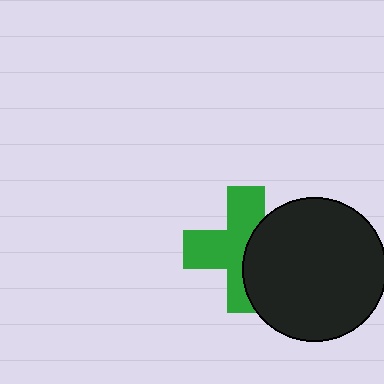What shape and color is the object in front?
The object in front is a black circle.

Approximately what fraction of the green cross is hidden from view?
Roughly 41% of the green cross is hidden behind the black circle.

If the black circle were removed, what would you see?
You would see the complete green cross.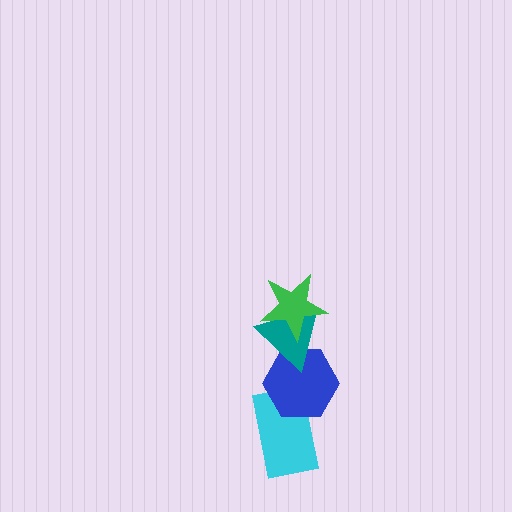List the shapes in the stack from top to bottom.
From top to bottom: the green star, the teal triangle, the blue hexagon, the cyan rectangle.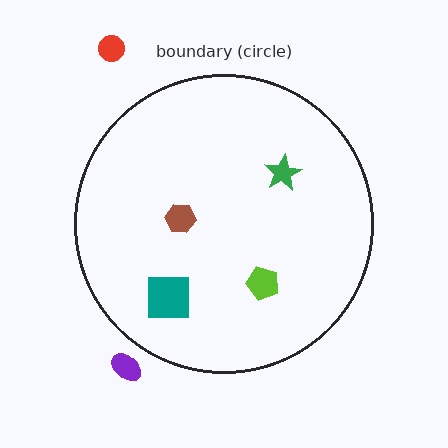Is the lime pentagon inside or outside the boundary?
Inside.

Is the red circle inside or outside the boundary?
Outside.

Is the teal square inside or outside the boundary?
Inside.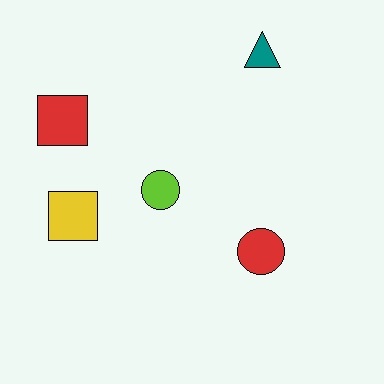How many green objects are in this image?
There are no green objects.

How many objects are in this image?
There are 5 objects.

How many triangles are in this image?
There is 1 triangle.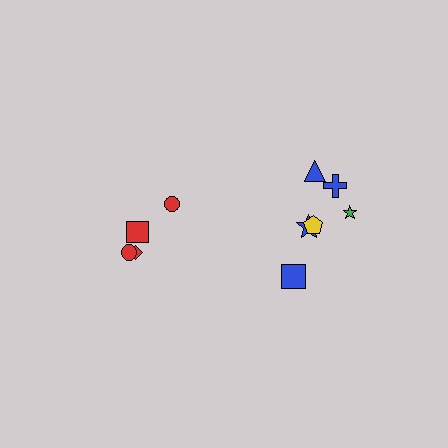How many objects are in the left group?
There are 4 objects.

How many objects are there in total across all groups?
There are 10 objects.